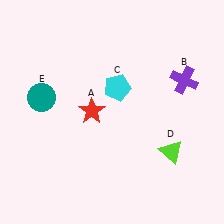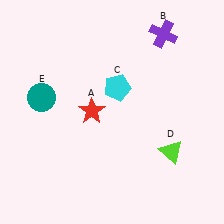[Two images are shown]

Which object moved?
The purple cross (B) moved up.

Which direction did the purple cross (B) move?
The purple cross (B) moved up.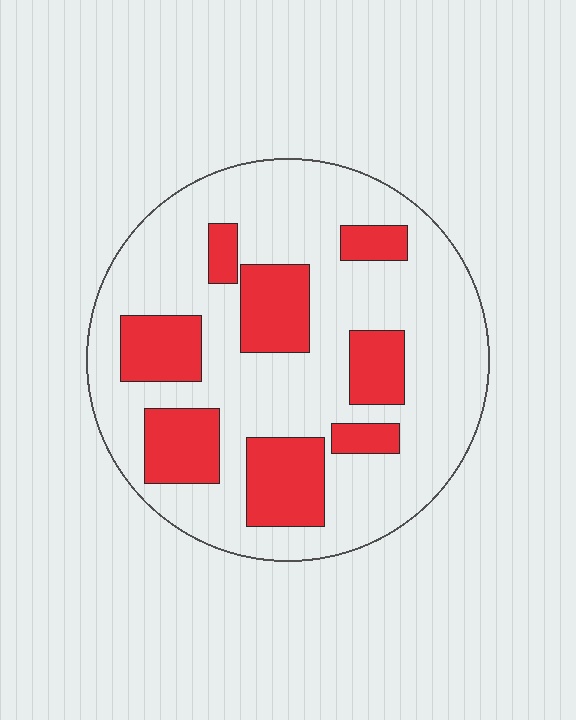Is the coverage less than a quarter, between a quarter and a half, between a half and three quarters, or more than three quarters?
Between a quarter and a half.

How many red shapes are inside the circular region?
8.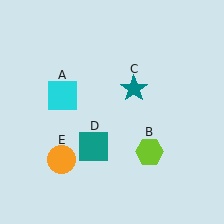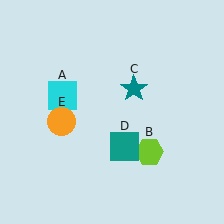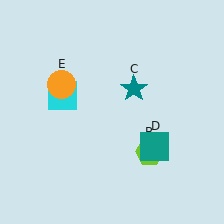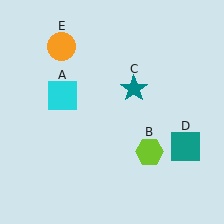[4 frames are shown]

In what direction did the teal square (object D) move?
The teal square (object D) moved right.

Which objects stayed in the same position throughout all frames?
Cyan square (object A) and lime hexagon (object B) and teal star (object C) remained stationary.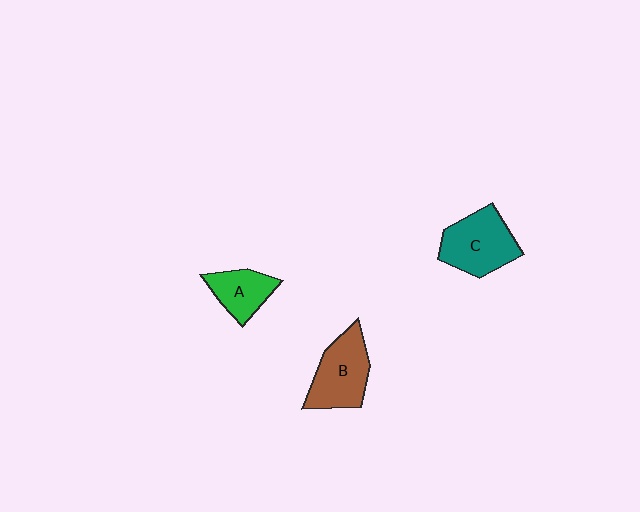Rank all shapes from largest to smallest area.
From largest to smallest: C (teal), B (brown), A (green).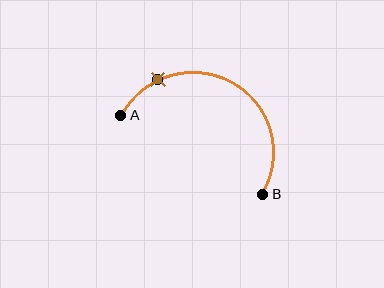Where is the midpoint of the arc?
The arc midpoint is the point on the curve farthest from the straight line joining A and B. It sits above that line.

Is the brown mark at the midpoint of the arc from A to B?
No. The brown mark lies on the arc but is closer to endpoint A. The arc midpoint would be at the point on the curve equidistant along the arc from both A and B.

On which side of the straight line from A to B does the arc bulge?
The arc bulges above the straight line connecting A and B.